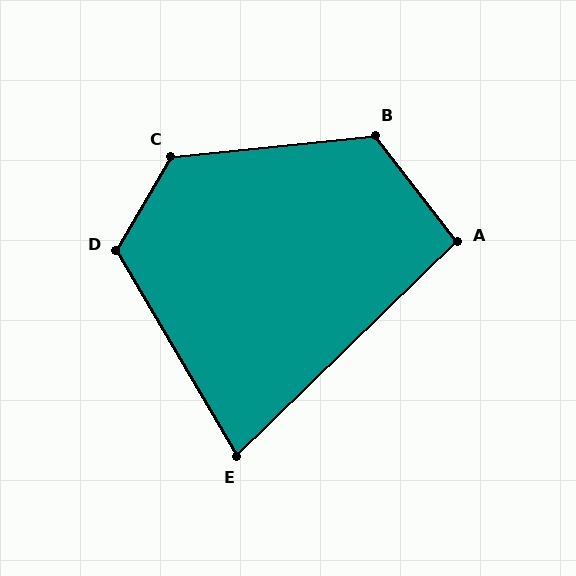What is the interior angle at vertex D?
Approximately 119 degrees (obtuse).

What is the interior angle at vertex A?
Approximately 96 degrees (obtuse).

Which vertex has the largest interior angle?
C, at approximately 126 degrees.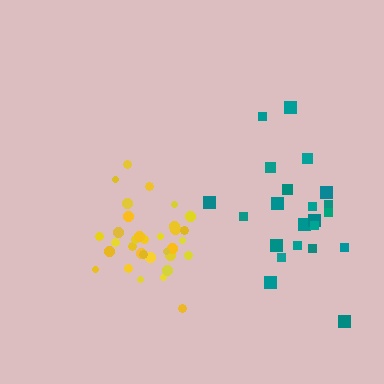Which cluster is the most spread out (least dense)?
Teal.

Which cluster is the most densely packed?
Yellow.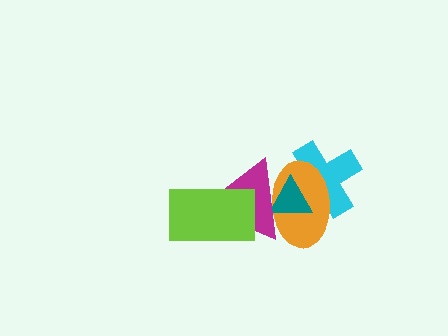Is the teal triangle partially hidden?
Yes, it is partially covered by another shape.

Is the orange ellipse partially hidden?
Yes, it is partially covered by another shape.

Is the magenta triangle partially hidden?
Yes, it is partially covered by another shape.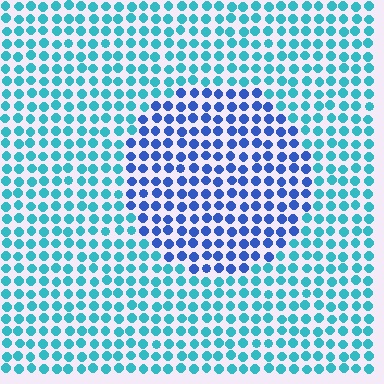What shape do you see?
I see a circle.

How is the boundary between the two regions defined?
The boundary is defined purely by a slight shift in hue (about 41 degrees). Spacing, size, and orientation are identical on both sides.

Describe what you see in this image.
The image is filled with small cyan elements in a uniform arrangement. A circle-shaped region is visible where the elements are tinted to a slightly different hue, forming a subtle color boundary.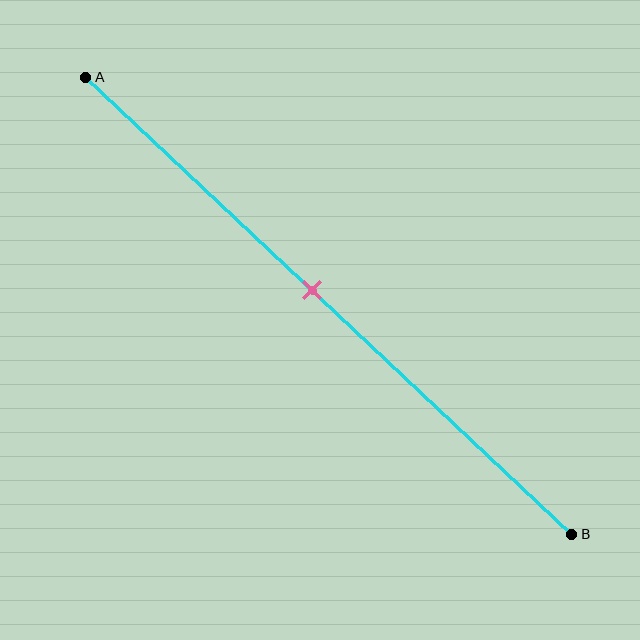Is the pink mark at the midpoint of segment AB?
No, the mark is at about 45% from A, not at the 50% midpoint.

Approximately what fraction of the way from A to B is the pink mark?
The pink mark is approximately 45% of the way from A to B.